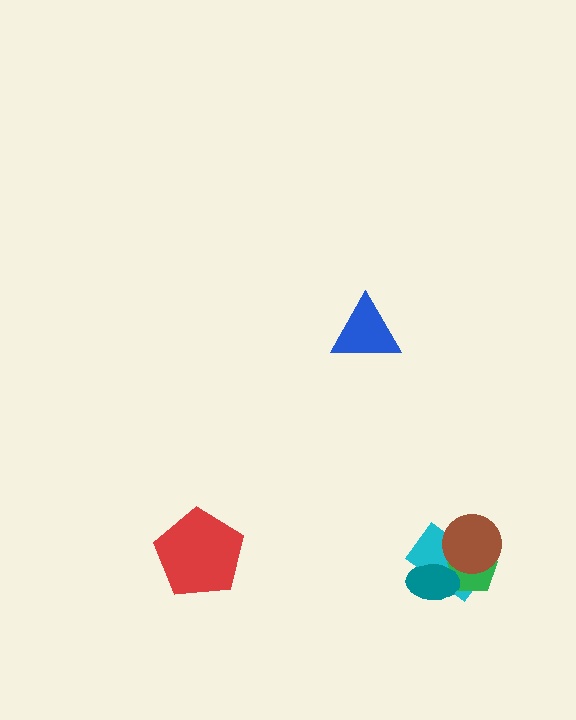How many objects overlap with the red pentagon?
0 objects overlap with the red pentagon.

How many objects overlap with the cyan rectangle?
3 objects overlap with the cyan rectangle.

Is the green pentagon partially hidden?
Yes, it is partially covered by another shape.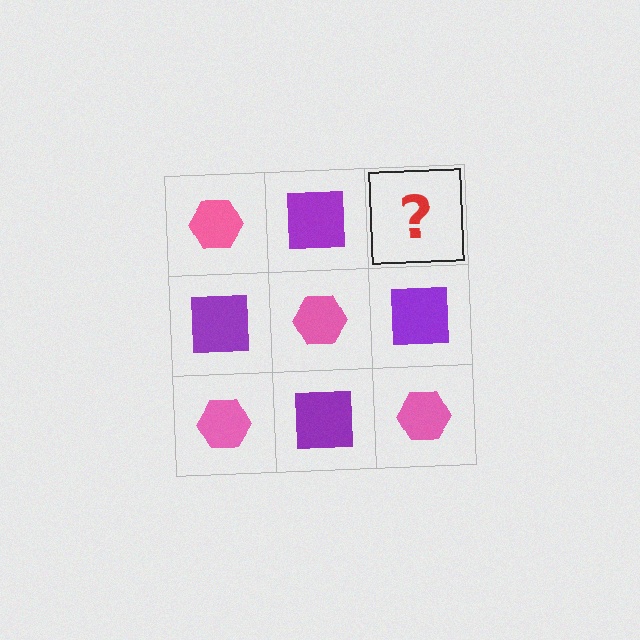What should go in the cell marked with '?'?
The missing cell should contain a pink hexagon.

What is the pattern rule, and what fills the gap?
The rule is that it alternates pink hexagon and purple square in a checkerboard pattern. The gap should be filled with a pink hexagon.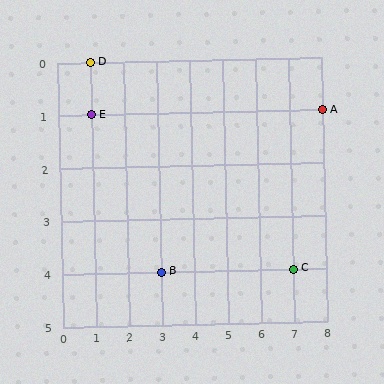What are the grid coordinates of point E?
Point E is at grid coordinates (1, 1).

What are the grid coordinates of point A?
Point A is at grid coordinates (8, 1).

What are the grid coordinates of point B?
Point B is at grid coordinates (3, 4).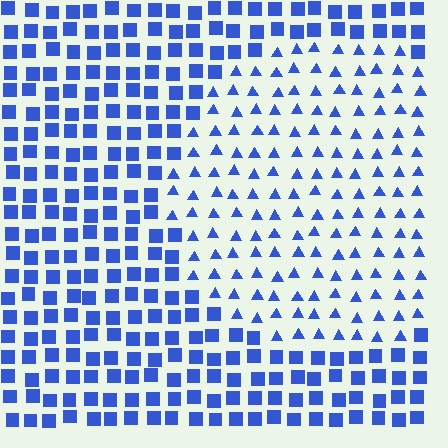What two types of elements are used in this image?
The image uses triangles inside the circle region and squares outside it.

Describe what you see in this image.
The image is filled with small blue elements arranged in a uniform grid. A circle-shaped region contains triangles, while the surrounding area contains squares. The boundary is defined purely by the change in element shape.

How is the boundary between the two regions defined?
The boundary is defined by a change in element shape: triangles inside vs. squares outside. All elements share the same color and spacing.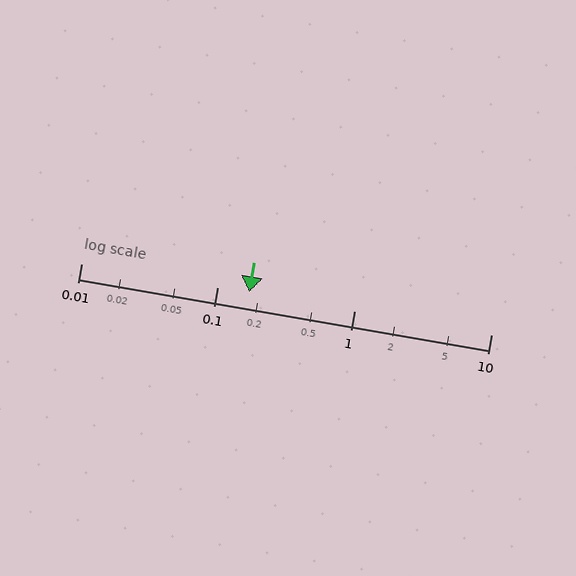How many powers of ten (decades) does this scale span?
The scale spans 3 decades, from 0.01 to 10.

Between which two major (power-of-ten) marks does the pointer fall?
The pointer is between 0.1 and 1.